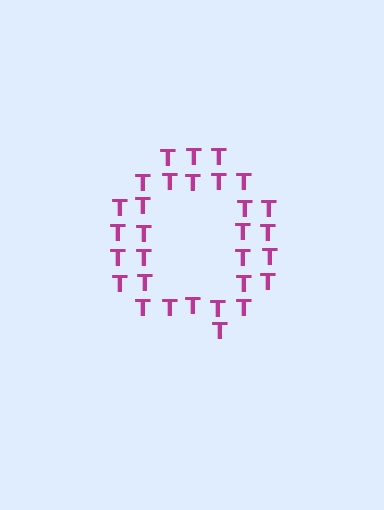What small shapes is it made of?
It is made of small letter T's.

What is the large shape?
The large shape is the letter Q.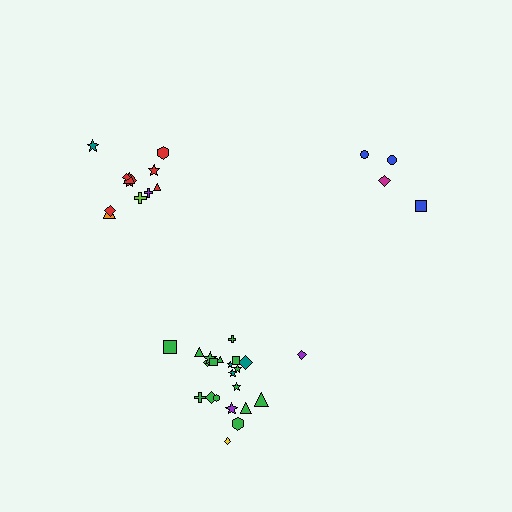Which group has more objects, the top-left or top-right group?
The top-left group.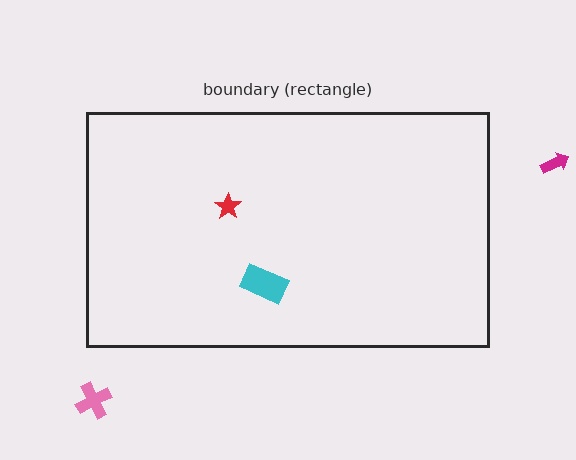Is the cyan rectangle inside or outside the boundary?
Inside.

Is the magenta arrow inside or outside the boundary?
Outside.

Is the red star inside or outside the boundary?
Inside.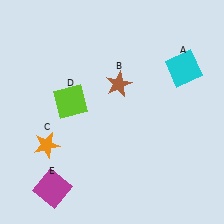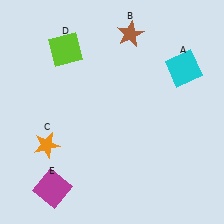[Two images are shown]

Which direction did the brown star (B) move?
The brown star (B) moved up.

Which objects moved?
The objects that moved are: the brown star (B), the lime square (D).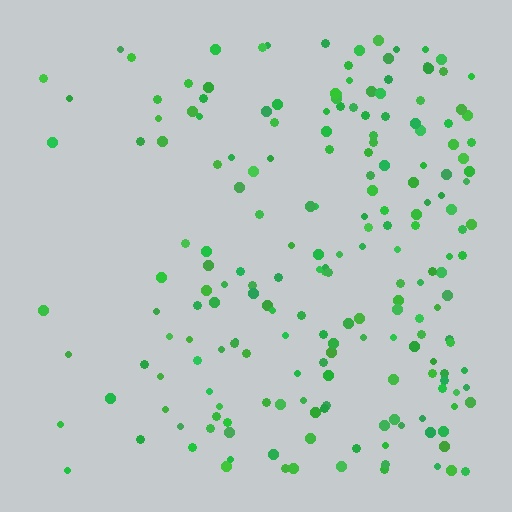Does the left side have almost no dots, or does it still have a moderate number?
Still a moderate number, just noticeably fewer than the right.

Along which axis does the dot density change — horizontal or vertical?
Horizontal.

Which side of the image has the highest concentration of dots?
The right.